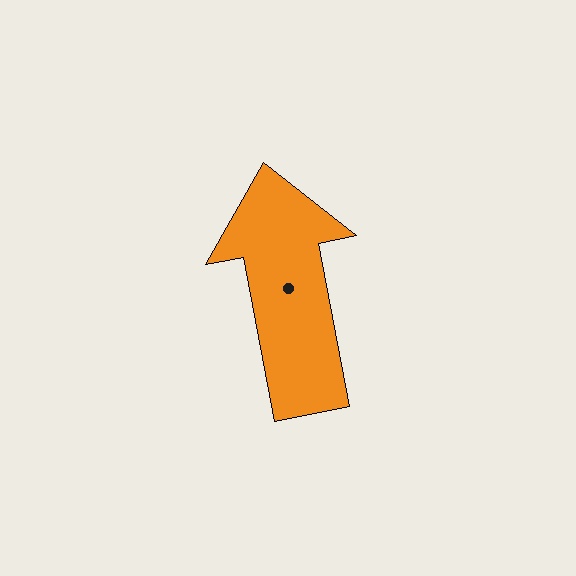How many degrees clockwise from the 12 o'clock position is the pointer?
Approximately 349 degrees.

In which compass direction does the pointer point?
North.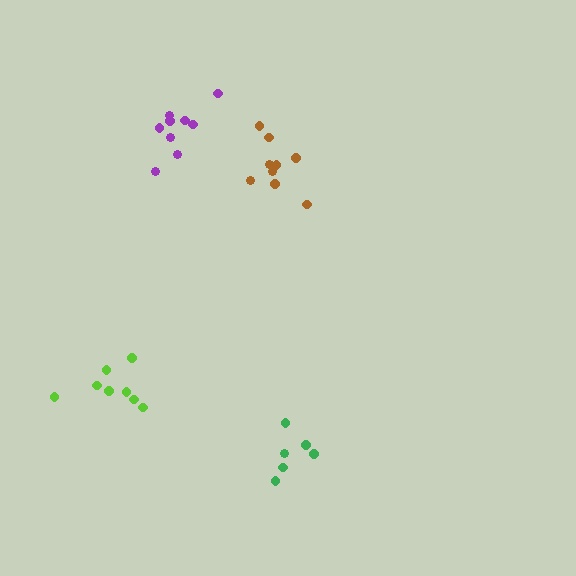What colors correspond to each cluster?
The clusters are colored: purple, lime, brown, green.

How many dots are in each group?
Group 1: 9 dots, Group 2: 8 dots, Group 3: 9 dots, Group 4: 6 dots (32 total).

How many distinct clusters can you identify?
There are 4 distinct clusters.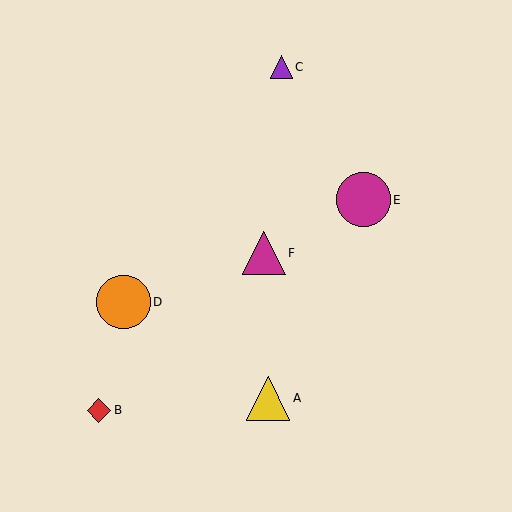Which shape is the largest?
The magenta circle (labeled E) is the largest.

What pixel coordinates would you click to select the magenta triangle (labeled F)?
Click at (264, 253) to select the magenta triangle F.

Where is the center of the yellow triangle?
The center of the yellow triangle is at (268, 398).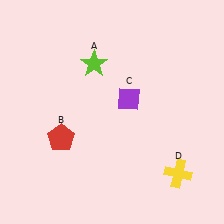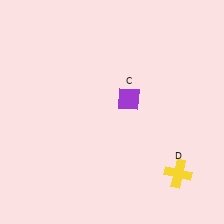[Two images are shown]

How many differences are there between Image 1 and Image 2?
There are 2 differences between the two images.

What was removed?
The red pentagon (B), the lime star (A) were removed in Image 2.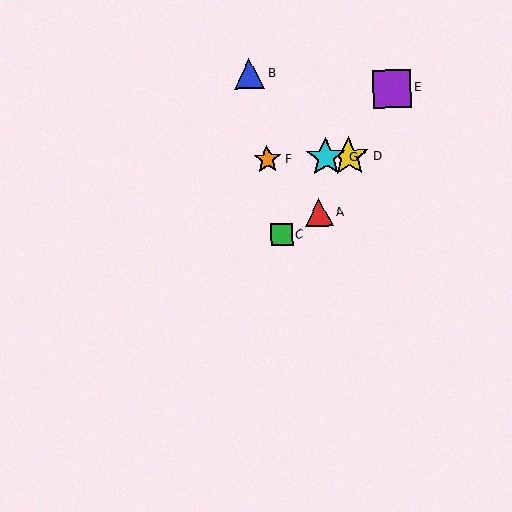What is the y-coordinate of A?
Object A is at y≈212.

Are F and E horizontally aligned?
No, F is at y≈159 and E is at y≈89.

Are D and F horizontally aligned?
Yes, both are at y≈156.